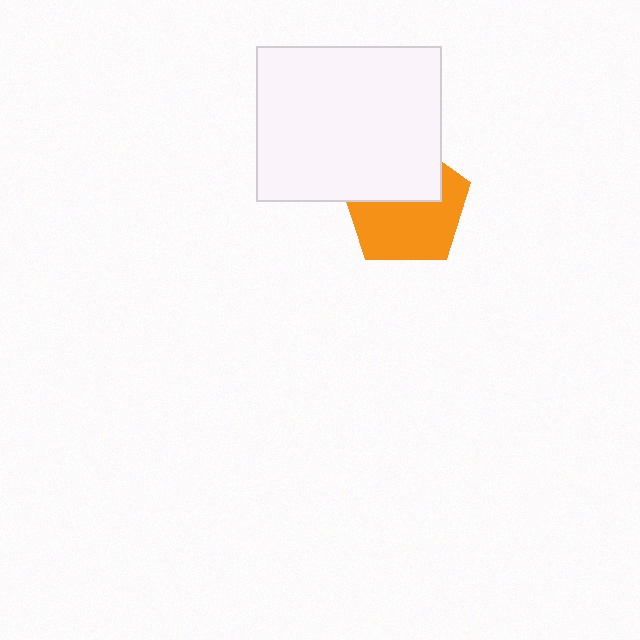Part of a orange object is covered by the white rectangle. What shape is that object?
It is a pentagon.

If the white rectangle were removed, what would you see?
You would see the complete orange pentagon.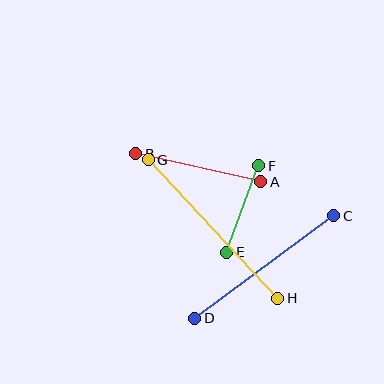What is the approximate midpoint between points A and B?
The midpoint is at approximately (198, 168) pixels.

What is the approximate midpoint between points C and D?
The midpoint is at approximately (264, 267) pixels.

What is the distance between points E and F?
The distance is approximately 92 pixels.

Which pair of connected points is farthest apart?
Points G and H are farthest apart.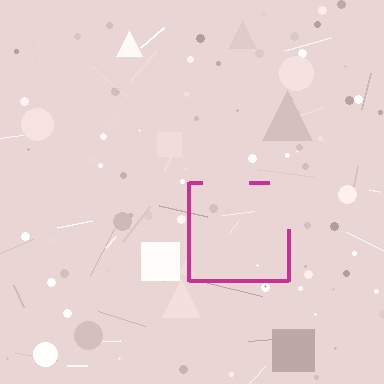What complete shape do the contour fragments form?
The contour fragments form a square.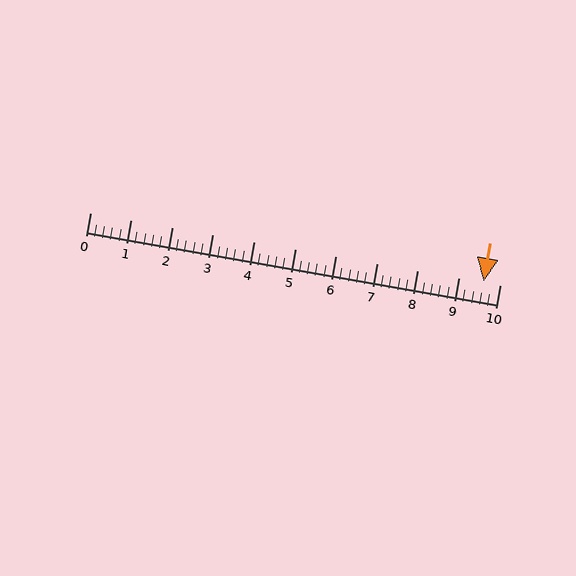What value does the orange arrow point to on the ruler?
The orange arrow points to approximately 9.6.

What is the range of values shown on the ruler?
The ruler shows values from 0 to 10.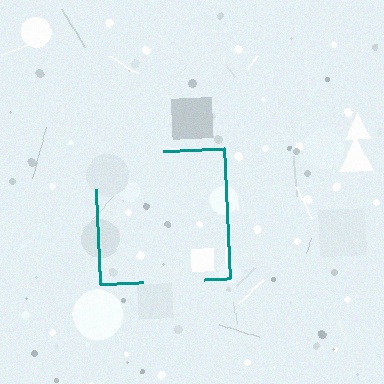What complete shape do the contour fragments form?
The contour fragments form a square.